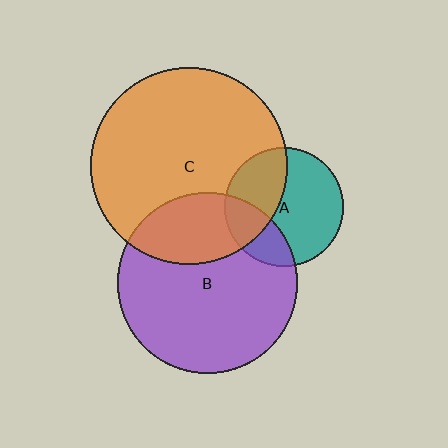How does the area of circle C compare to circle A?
Approximately 2.7 times.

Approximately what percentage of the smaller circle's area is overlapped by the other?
Approximately 40%.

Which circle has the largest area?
Circle C (orange).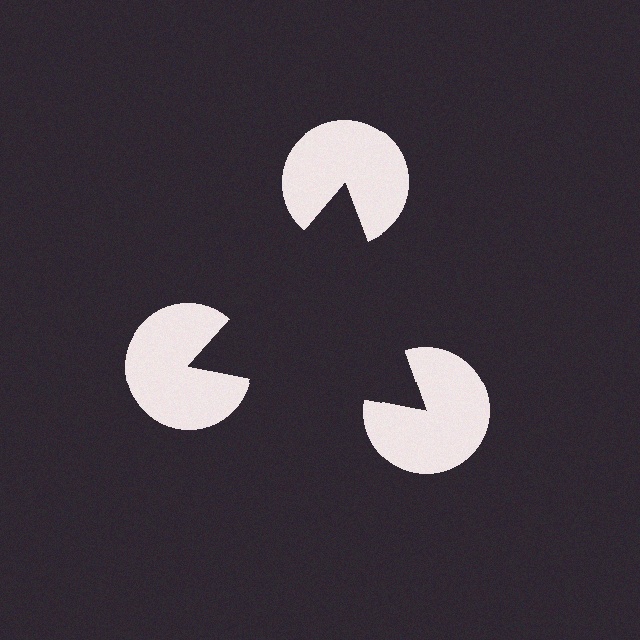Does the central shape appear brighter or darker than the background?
It typically appears slightly darker than the background, even though no actual brightness change is drawn.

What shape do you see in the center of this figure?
An illusory triangle — its edges are inferred from the aligned wedge cuts in the pac-man discs, not physically drawn.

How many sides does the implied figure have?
3 sides.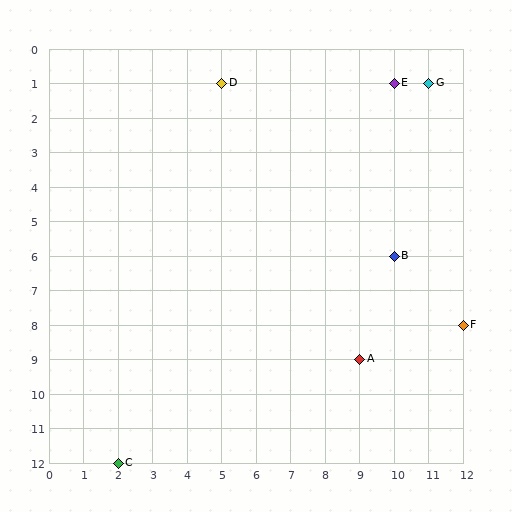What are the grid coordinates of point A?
Point A is at grid coordinates (9, 9).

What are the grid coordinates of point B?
Point B is at grid coordinates (10, 6).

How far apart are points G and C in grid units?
Points G and C are 9 columns and 11 rows apart (about 14.2 grid units diagonally).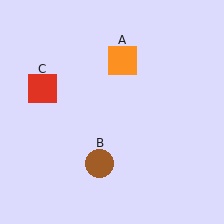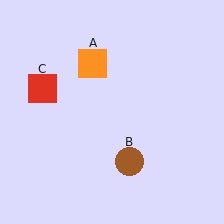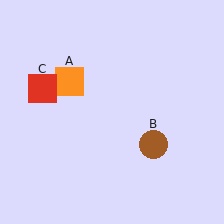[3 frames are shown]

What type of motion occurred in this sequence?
The orange square (object A), brown circle (object B) rotated counterclockwise around the center of the scene.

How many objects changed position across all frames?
2 objects changed position: orange square (object A), brown circle (object B).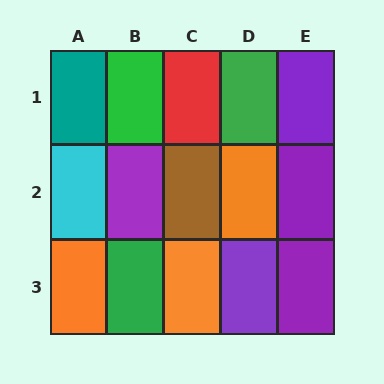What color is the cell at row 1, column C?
Red.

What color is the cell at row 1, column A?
Teal.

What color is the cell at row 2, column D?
Orange.